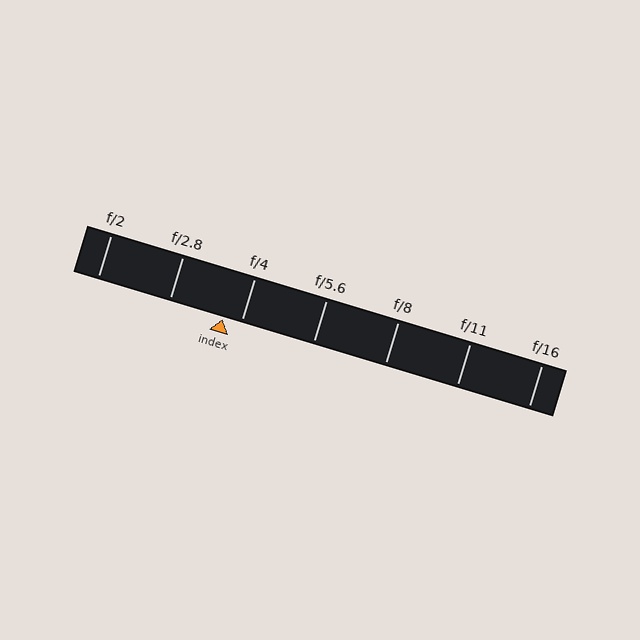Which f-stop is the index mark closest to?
The index mark is closest to f/4.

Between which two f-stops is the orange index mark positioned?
The index mark is between f/2.8 and f/4.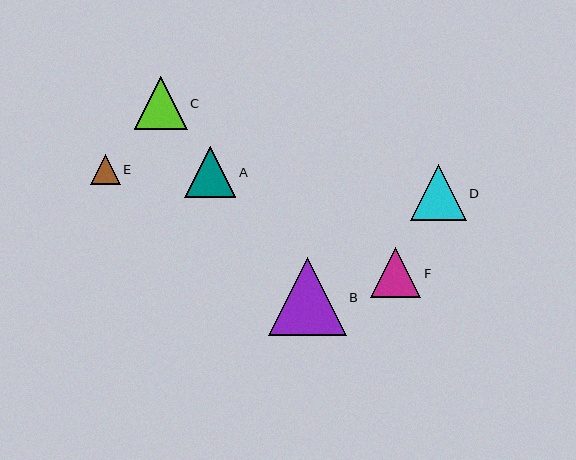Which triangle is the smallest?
Triangle E is the smallest with a size of approximately 30 pixels.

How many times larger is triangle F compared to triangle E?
Triangle F is approximately 1.7 times the size of triangle E.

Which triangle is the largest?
Triangle B is the largest with a size of approximately 78 pixels.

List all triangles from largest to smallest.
From largest to smallest: B, D, C, A, F, E.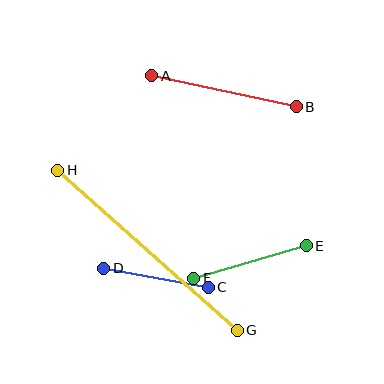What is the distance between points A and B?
The distance is approximately 147 pixels.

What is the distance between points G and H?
The distance is approximately 240 pixels.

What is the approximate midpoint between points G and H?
The midpoint is at approximately (148, 250) pixels.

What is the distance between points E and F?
The distance is approximately 117 pixels.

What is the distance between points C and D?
The distance is approximately 106 pixels.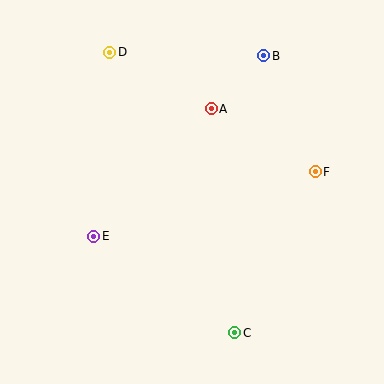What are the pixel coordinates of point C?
Point C is at (235, 333).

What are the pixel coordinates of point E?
Point E is at (94, 236).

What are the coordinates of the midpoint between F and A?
The midpoint between F and A is at (263, 140).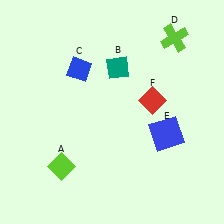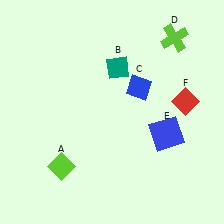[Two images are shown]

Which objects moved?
The objects that moved are: the blue diamond (C), the red diamond (F).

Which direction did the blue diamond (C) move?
The blue diamond (C) moved right.